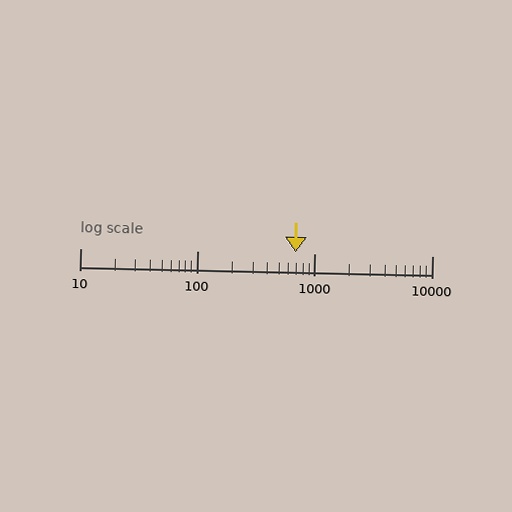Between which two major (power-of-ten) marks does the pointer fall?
The pointer is between 100 and 1000.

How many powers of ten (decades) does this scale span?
The scale spans 3 decades, from 10 to 10000.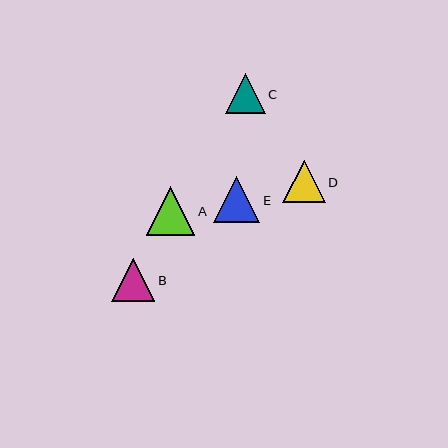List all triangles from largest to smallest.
From largest to smallest: A, E, B, D, C.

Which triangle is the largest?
Triangle A is the largest with a size of approximately 48 pixels.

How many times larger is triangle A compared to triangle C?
Triangle A is approximately 1.2 times the size of triangle C.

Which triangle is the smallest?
Triangle C is the smallest with a size of approximately 40 pixels.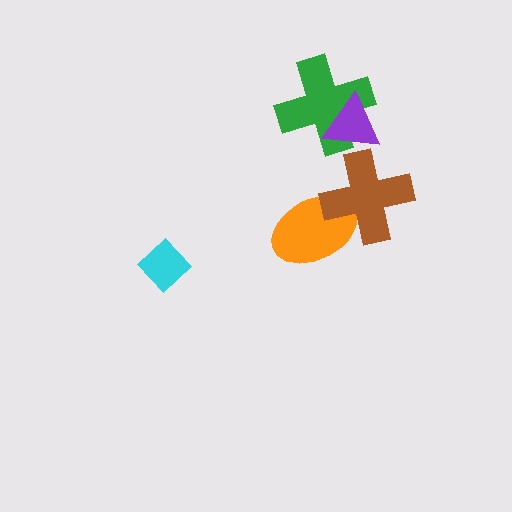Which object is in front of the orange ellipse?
The brown cross is in front of the orange ellipse.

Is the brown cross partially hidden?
No, no other shape covers it.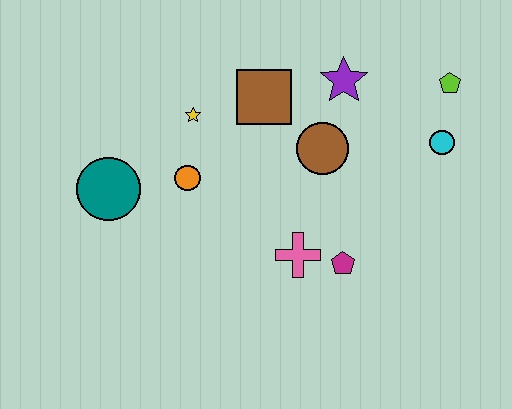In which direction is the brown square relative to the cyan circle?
The brown square is to the left of the cyan circle.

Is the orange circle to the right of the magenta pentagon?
No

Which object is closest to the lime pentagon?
The cyan circle is closest to the lime pentagon.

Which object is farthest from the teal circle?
The lime pentagon is farthest from the teal circle.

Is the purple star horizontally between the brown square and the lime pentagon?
Yes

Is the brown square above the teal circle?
Yes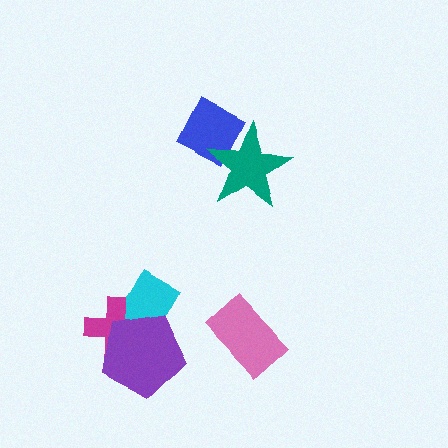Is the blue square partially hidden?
Yes, it is partially covered by another shape.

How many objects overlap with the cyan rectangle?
2 objects overlap with the cyan rectangle.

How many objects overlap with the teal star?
1 object overlaps with the teal star.